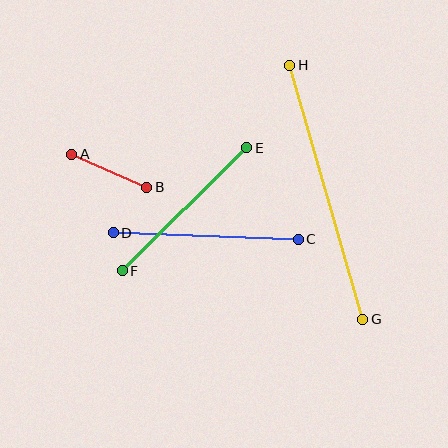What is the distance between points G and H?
The distance is approximately 264 pixels.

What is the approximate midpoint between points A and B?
The midpoint is at approximately (109, 171) pixels.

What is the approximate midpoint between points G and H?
The midpoint is at approximately (326, 192) pixels.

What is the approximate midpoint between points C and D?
The midpoint is at approximately (206, 236) pixels.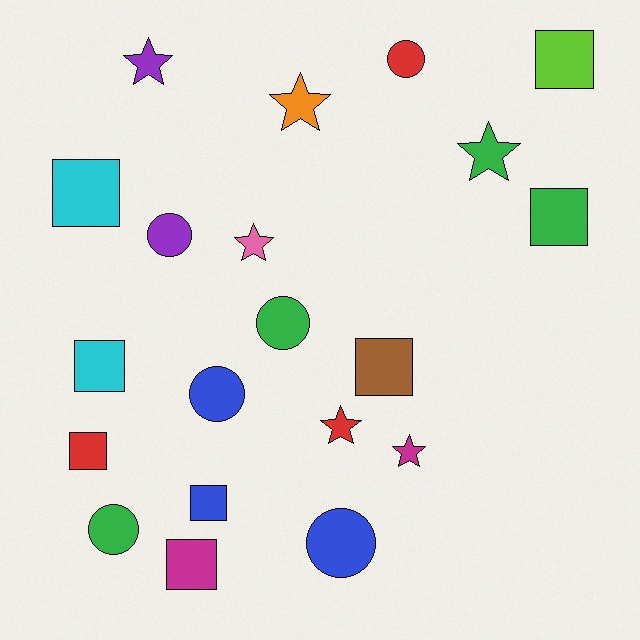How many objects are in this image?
There are 20 objects.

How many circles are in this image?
There are 6 circles.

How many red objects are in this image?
There are 3 red objects.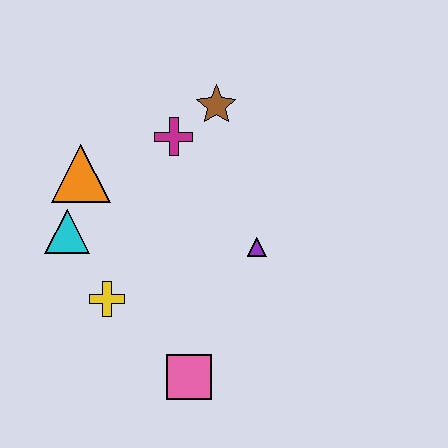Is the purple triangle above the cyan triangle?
No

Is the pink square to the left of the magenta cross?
No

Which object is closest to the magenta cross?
The brown star is closest to the magenta cross.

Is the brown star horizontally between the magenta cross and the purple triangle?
Yes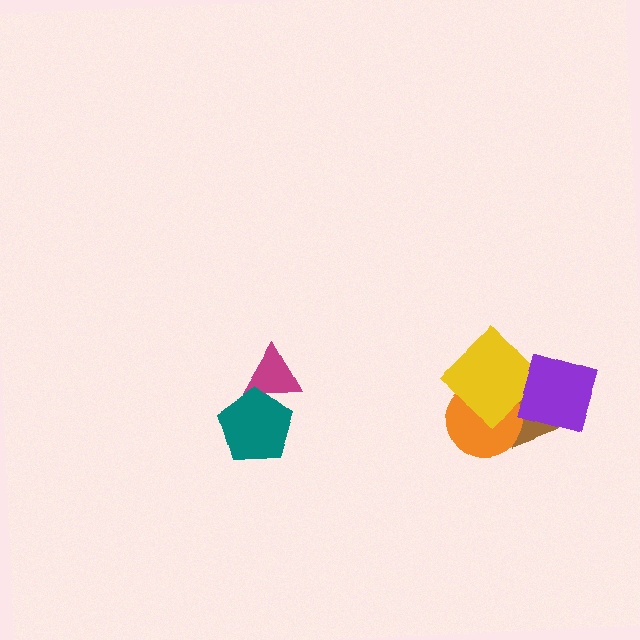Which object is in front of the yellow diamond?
The purple diamond is in front of the yellow diamond.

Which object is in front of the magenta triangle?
The teal pentagon is in front of the magenta triangle.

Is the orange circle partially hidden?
Yes, it is partially covered by another shape.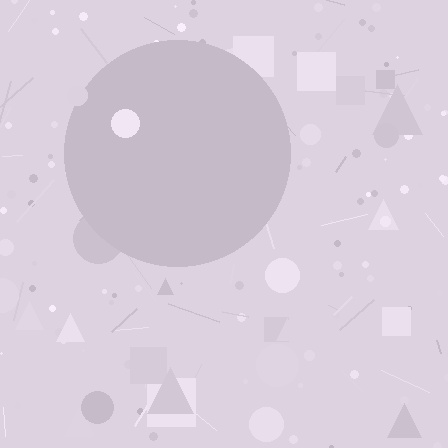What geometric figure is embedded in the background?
A circle is embedded in the background.